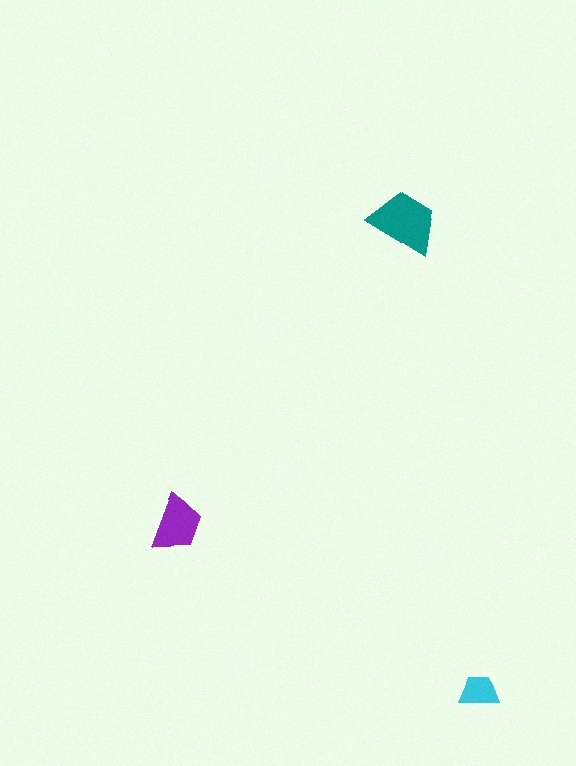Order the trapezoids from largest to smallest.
the teal one, the purple one, the cyan one.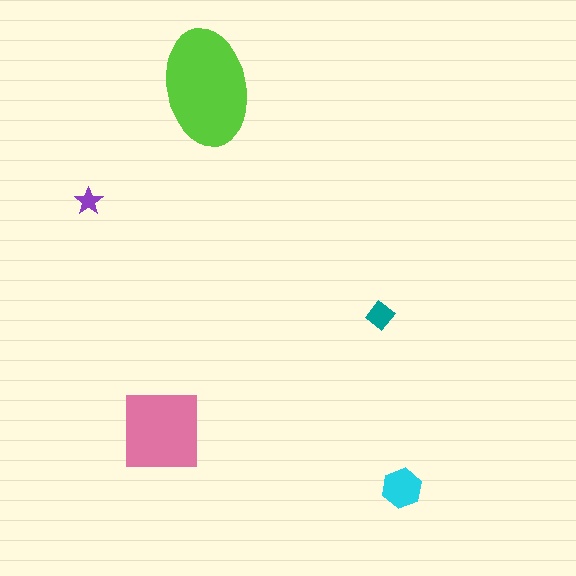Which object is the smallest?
The purple star.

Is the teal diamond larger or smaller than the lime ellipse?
Smaller.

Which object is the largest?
The lime ellipse.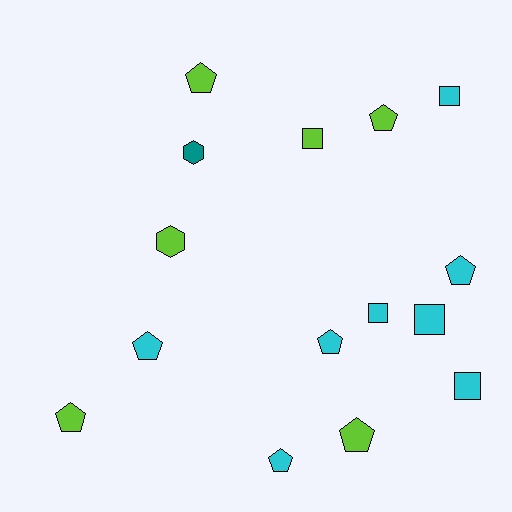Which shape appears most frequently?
Pentagon, with 8 objects.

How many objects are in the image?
There are 15 objects.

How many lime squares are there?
There is 1 lime square.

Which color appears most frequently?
Cyan, with 8 objects.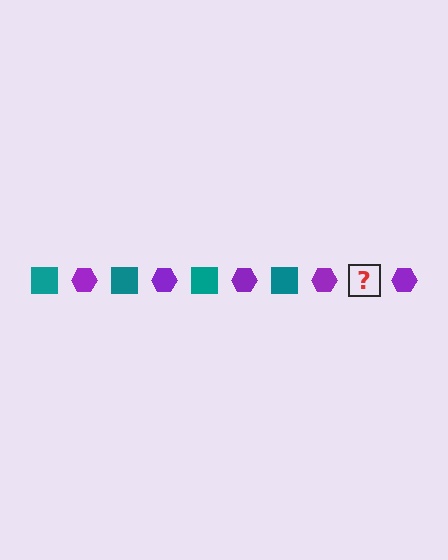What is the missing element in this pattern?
The missing element is a teal square.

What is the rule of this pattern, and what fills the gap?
The rule is that the pattern alternates between teal square and purple hexagon. The gap should be filled with a teal square.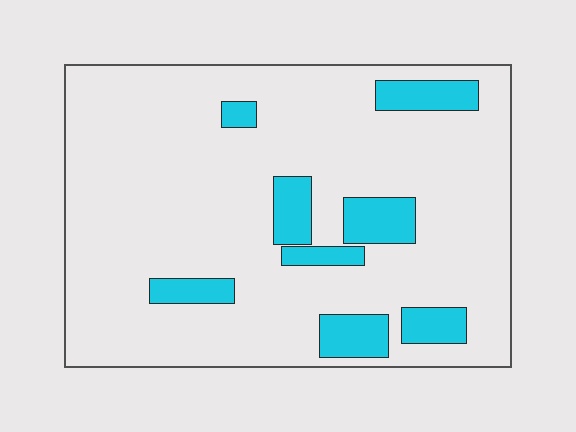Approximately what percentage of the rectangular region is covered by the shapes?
Approximately 15%.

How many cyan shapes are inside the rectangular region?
8.